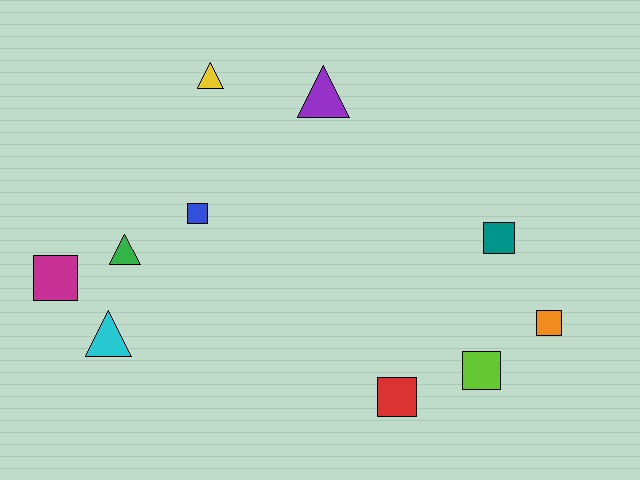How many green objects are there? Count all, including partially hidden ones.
There is 1 green object.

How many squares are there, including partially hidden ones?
There are 6 squares.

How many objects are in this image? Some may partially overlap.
There are 10 objects.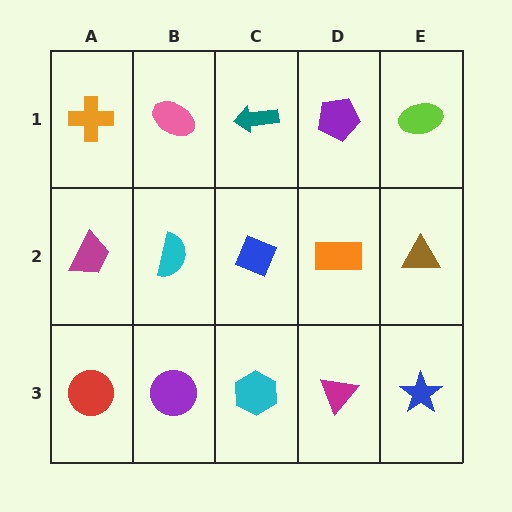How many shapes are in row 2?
5 shapes.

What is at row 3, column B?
A purple circle.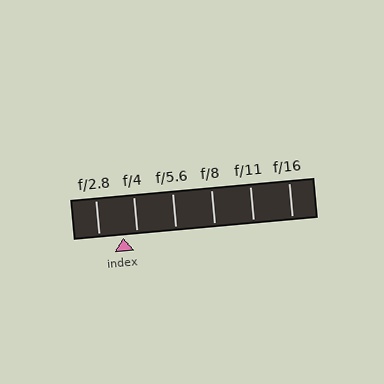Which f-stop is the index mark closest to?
The index mark is closest to f/4.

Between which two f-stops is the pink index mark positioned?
The index mark is between f/2.8 and f/4.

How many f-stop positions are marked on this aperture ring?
There are 6 f-stop positions marked.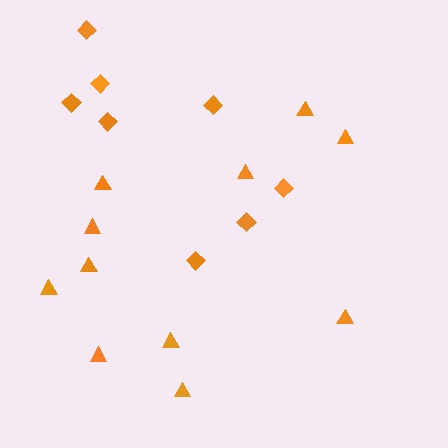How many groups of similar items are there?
There are 2 groups: one group of triangles (11) and one group of diamonds (8).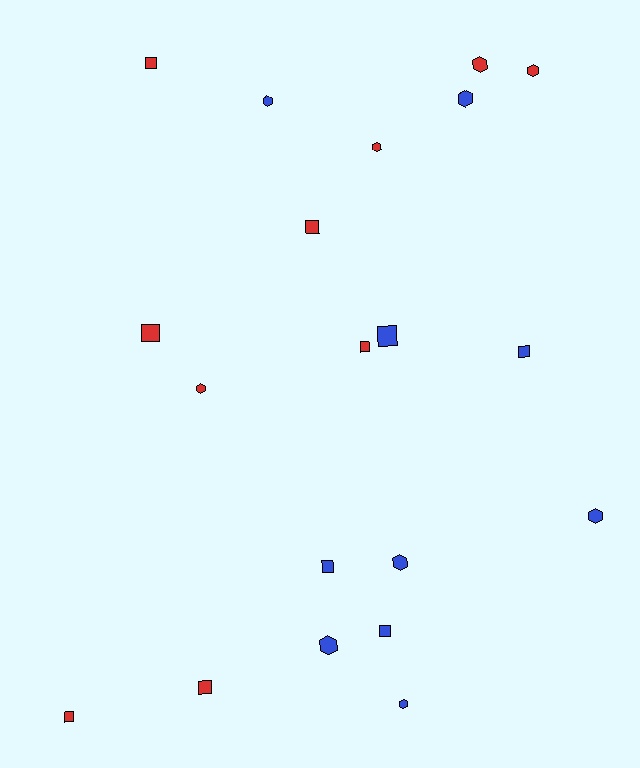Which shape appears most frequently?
Hexagon, with 10 objects.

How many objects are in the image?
There are 20 objects.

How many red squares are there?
There are 6 red squares.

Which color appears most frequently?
Blue, with 10 objects.